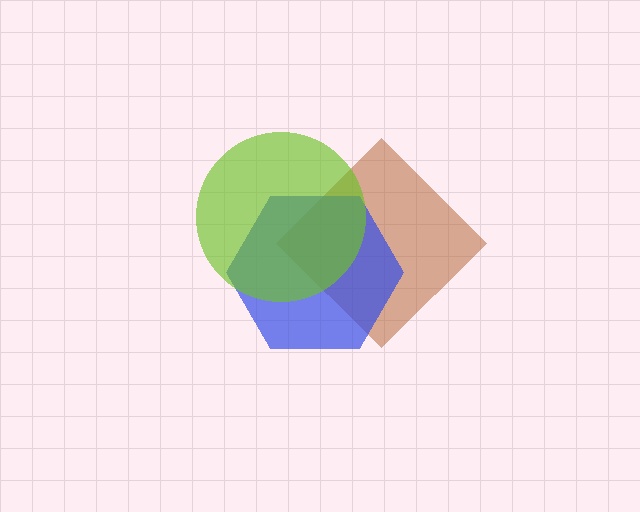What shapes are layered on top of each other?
The layered shapes are: a brown diamond, a blue hexagon, a lime circle.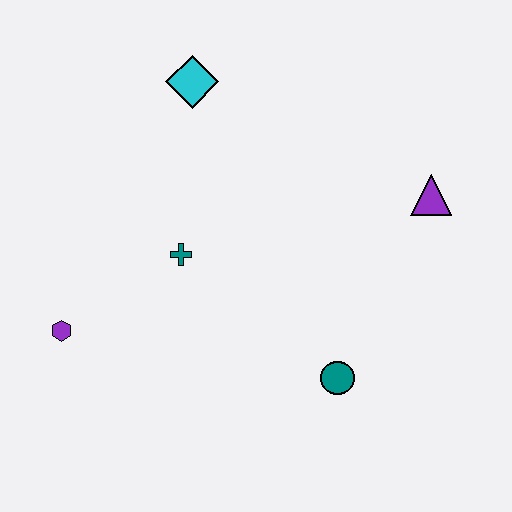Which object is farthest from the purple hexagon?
The purple triangle is farthest from the purple hexagon.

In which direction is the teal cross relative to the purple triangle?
The teal cross is to the left of the purple triangle.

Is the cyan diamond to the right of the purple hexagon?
Yes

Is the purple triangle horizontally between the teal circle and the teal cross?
No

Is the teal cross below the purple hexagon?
No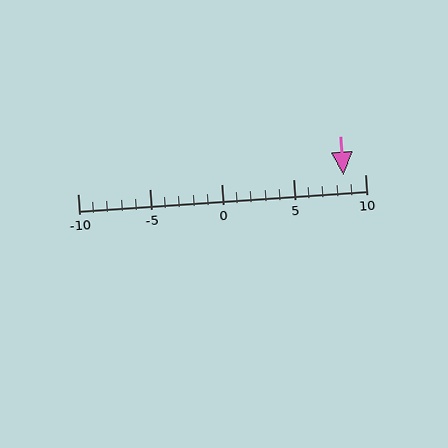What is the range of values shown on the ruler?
The ruler shows values from -10 to 10.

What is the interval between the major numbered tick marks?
The major tick marks are spaced 5 units apart.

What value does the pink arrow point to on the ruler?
The pink arrow points to approximately 8.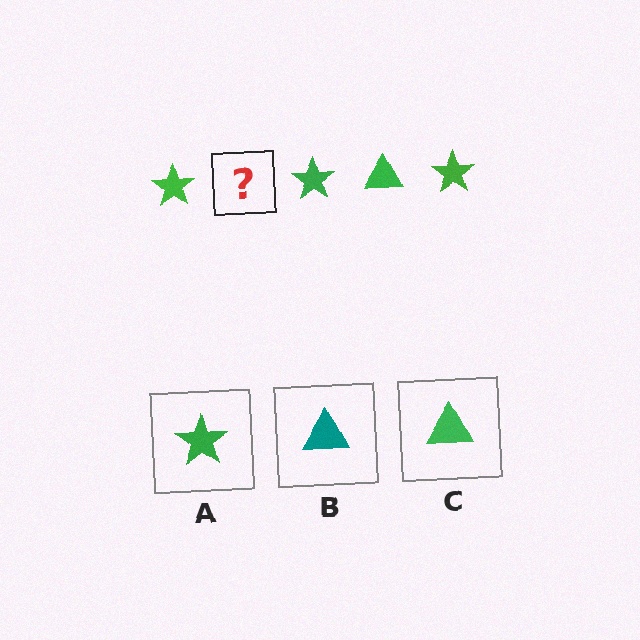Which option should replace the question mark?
Option C.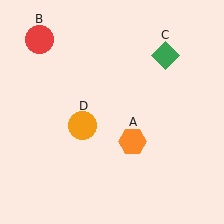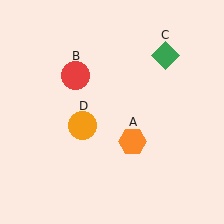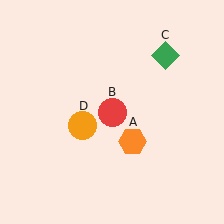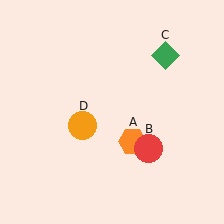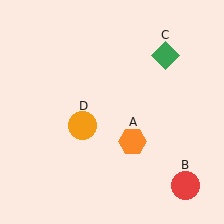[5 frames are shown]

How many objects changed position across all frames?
1 object changed position: red circle (object B).